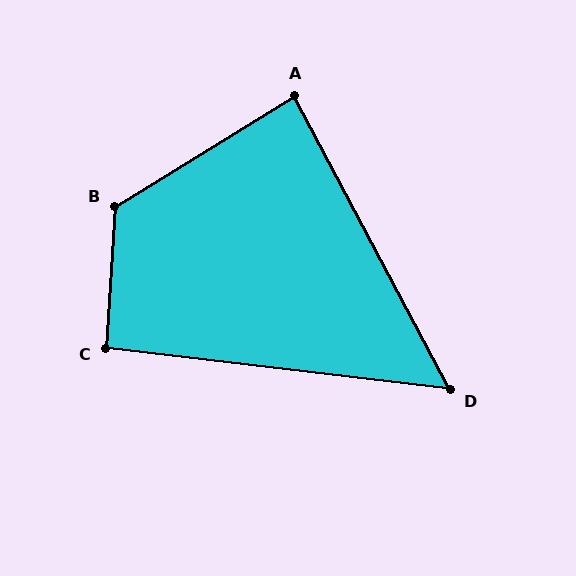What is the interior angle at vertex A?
Approximately 87 degrees (approximately right).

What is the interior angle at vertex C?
Approximately 93 degrees (approximately right).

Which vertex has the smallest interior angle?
D, at approximately 55 degrees.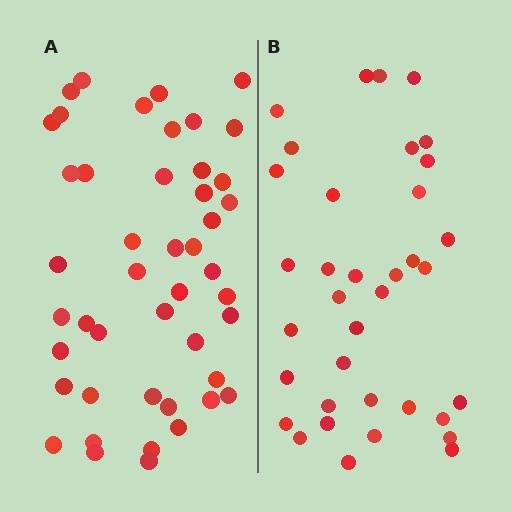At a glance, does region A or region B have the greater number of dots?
Region A (the left region) has more dots.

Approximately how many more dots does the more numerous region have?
Region A has roughly 10 or so more dots than region B.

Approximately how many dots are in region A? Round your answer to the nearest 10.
About 50 dots. (The exact count is 46, which rounds to 50.)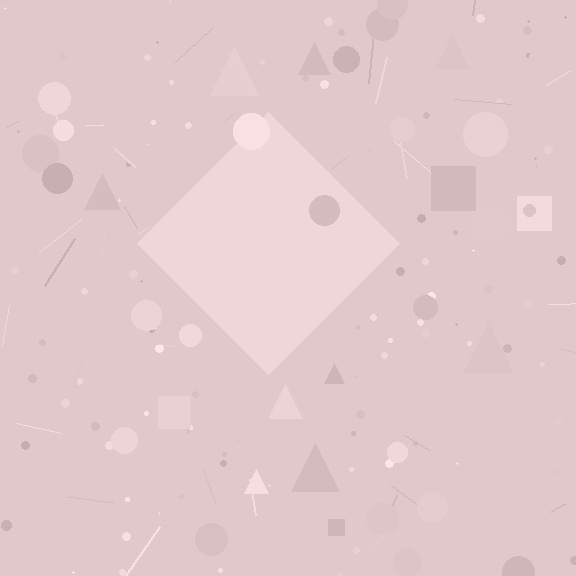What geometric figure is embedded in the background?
A diamond is embedded in the background.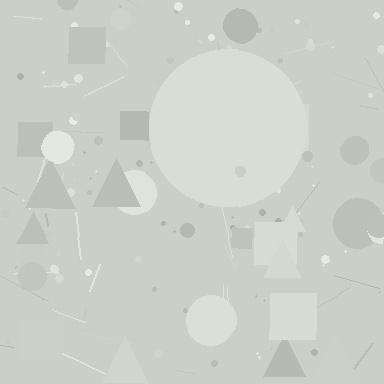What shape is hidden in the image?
A circle is hidden in the image.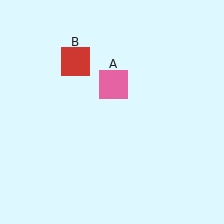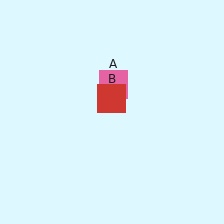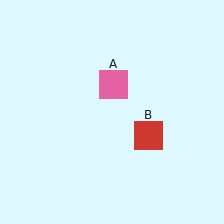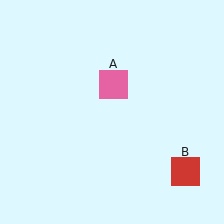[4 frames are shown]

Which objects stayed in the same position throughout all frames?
Pink square (object A) remained stationary.